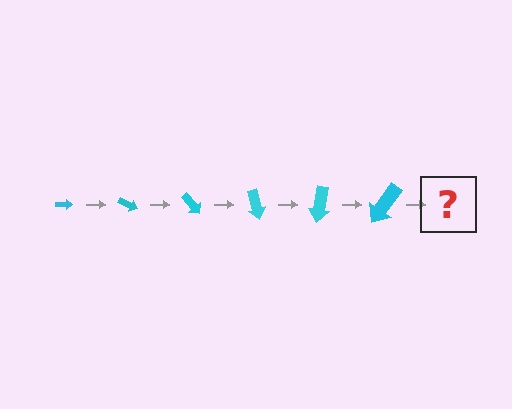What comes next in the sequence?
The next element should be an arrow, larger than the previous one and rotated 150 degrees from the start.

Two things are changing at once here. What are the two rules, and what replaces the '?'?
The two rules are that the arrow grows larger each step and it rotates 25 degrees each step. The '?' should be an arrow, larger than the previous one and rotated 150 degrees from the start.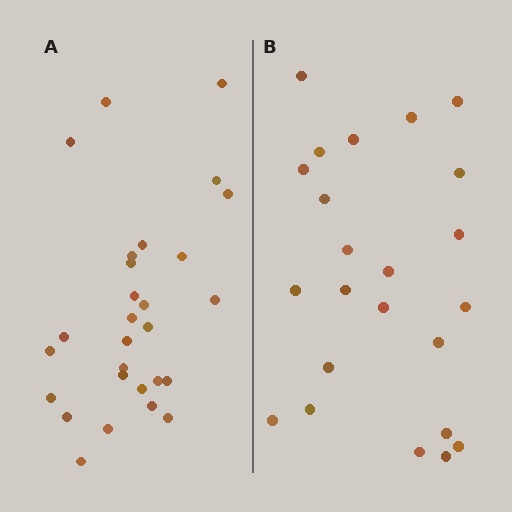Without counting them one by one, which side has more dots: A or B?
Region A (the left region) has more dots.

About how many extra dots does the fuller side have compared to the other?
Region A has about 5 more dots than region B.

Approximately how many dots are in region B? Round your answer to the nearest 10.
About 20 dots. (The exact count is 23, which rounds to 20.)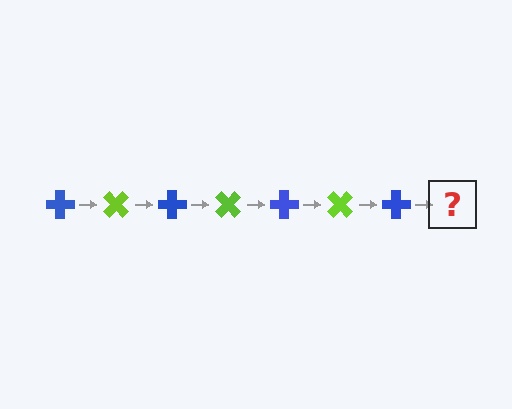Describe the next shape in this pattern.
It should be a lime cross, rotated 315 degrees from the start.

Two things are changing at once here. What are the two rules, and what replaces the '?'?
The two rules are that it rotates 45 degrees each step and the color cycles through blue and lime. The '?' should be a lime cross, rotated 315 degrees from the start.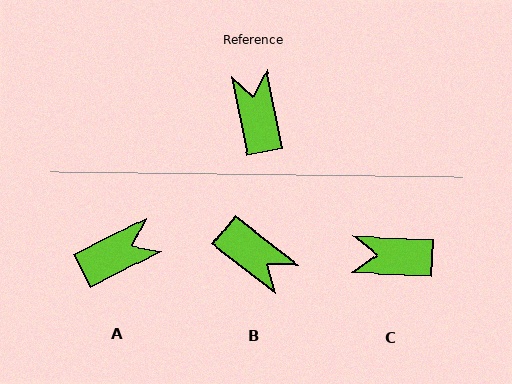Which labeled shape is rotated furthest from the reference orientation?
B, about 139 degrees away.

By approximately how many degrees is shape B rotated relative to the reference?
Approximately 139 degrees clockwise.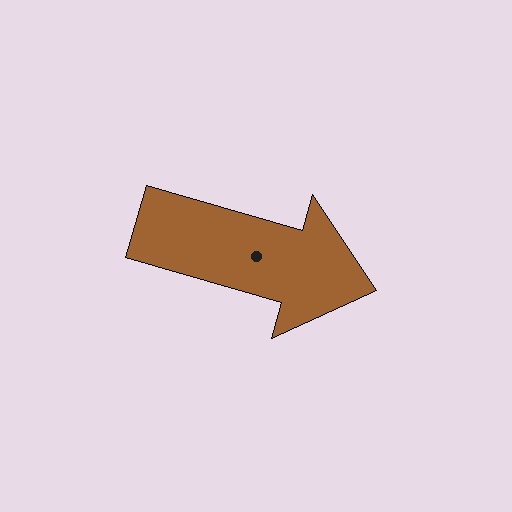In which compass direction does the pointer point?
East.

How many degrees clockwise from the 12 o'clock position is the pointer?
Approximately 106 degrees.